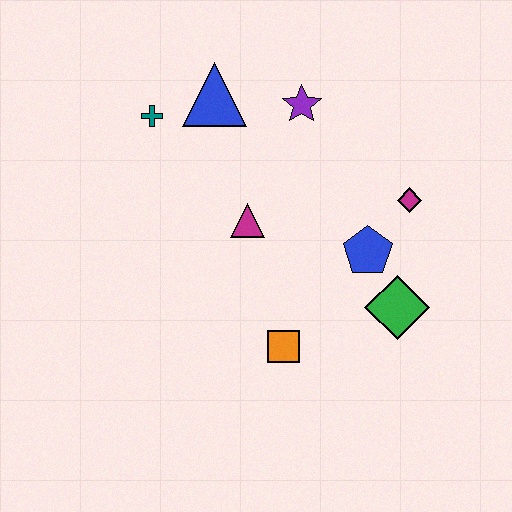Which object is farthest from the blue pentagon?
The teal cross is farthest from the blue pentagon.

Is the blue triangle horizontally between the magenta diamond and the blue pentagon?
No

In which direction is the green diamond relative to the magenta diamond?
The green diamond is below the magenta diamond.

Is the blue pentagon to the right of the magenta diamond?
No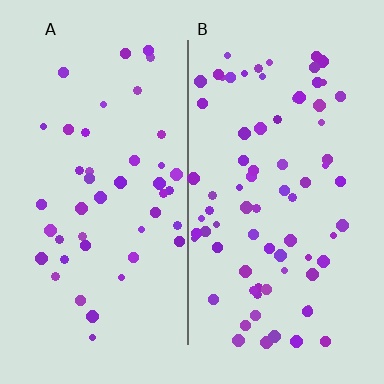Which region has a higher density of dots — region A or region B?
B (the right).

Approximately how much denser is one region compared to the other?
Approximately 1.7× — region B over region A.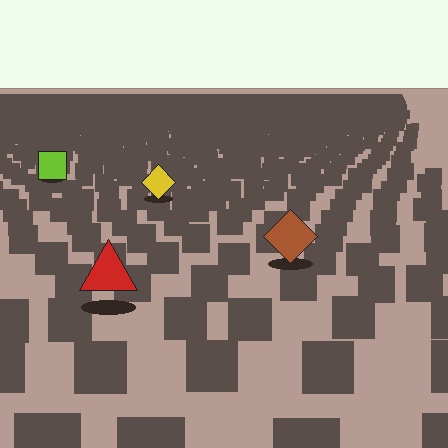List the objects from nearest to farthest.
From nearest to farthest: the red triangle, the brown diamond, the yellow diamond, the lime square.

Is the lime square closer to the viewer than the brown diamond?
No. The brown diamond is closer — you can tell from the texture gradient: the ground texture is coarser near it.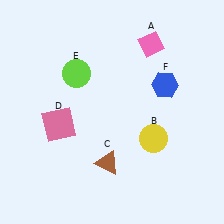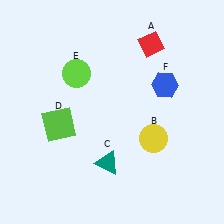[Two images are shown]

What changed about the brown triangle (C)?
In Image 1, C is brown. In Image 2, it changed to teal.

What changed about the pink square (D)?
In Image 1, D is pink. In Image 2, it changed to lime.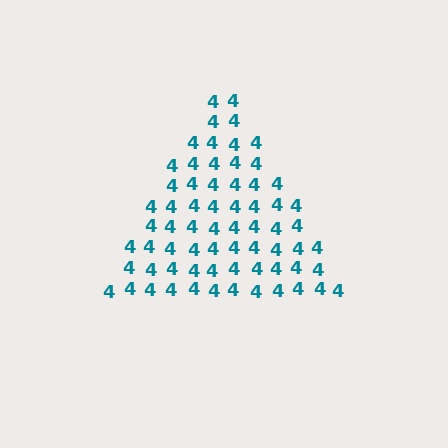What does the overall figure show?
The overall figure shows a triangle.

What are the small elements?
The small elements are digit 4's.